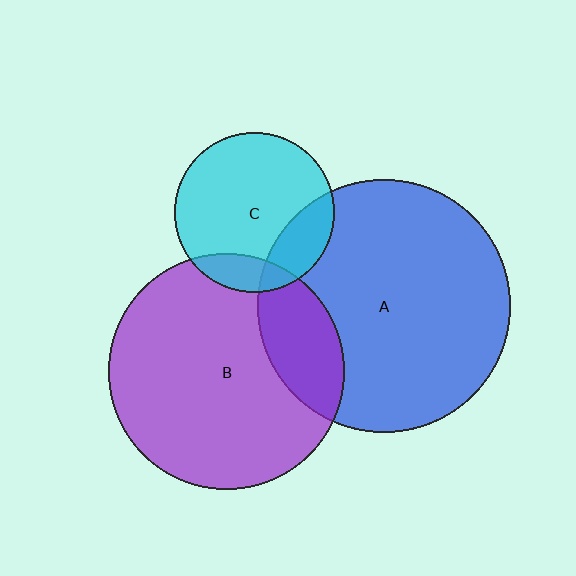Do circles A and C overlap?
Yes.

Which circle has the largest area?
Circle A (blue).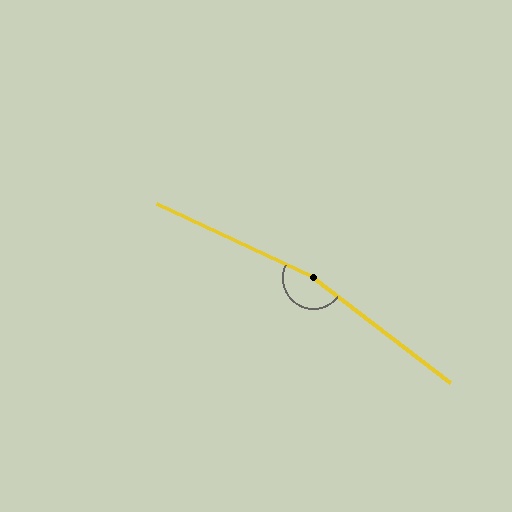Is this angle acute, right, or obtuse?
It is obtuse.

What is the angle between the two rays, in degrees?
Approximately 168 degrees.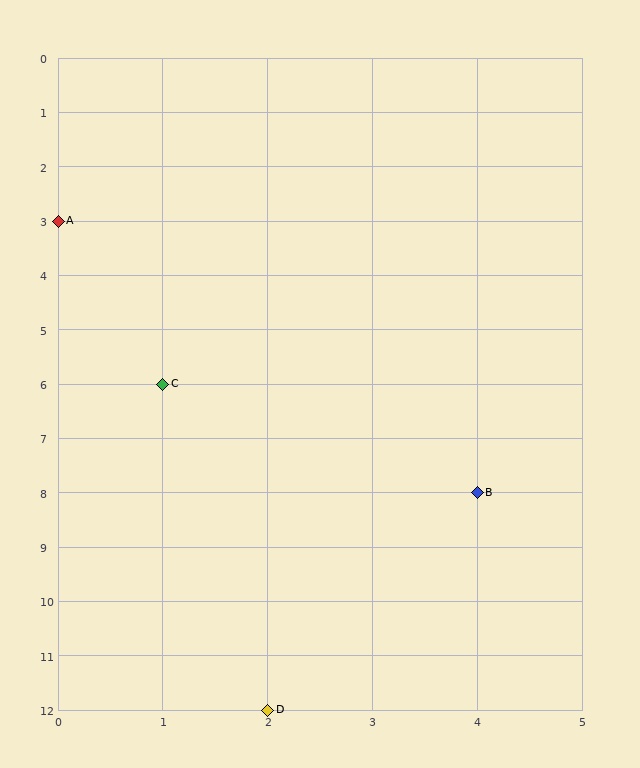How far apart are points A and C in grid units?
Points A and C are 1 column and 3 rows apart (about 3.2 grid units diagonally).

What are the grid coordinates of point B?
Point B is at grid coordinates (4, 8).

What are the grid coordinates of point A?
Point A is at grid coordinates (0, 3).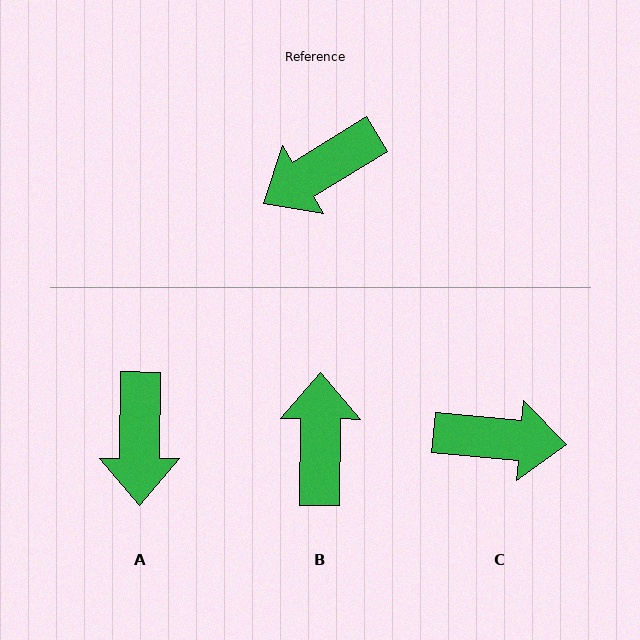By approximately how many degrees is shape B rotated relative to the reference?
Approximately 122 degrees clockwise.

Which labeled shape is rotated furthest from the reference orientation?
C, about 143 degrees away.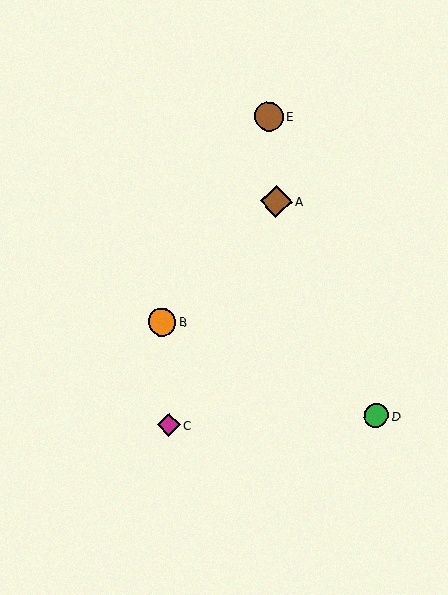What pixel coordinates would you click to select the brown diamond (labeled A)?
Click at (276, 201) to select the brown diamond A.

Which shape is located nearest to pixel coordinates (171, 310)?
The orange circle (labeled B) at (162, 322) is nearest to that location.